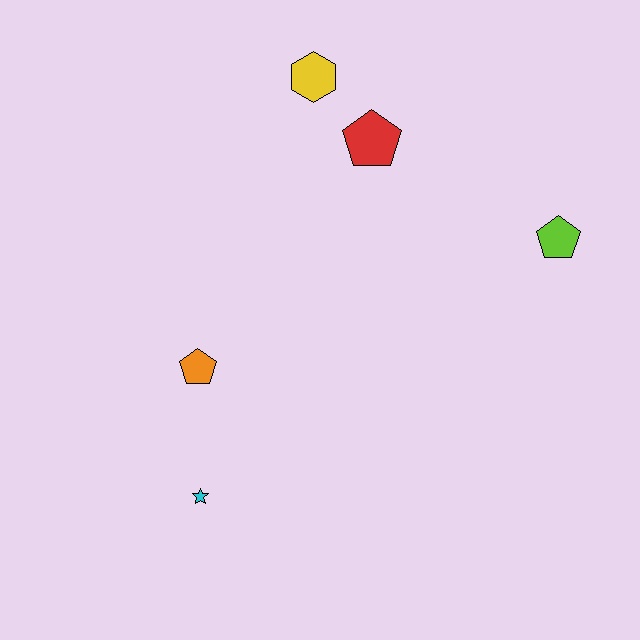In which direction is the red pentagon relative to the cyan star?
The red pentagon is above the cyan star.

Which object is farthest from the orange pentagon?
The lime pentagon is farthest from the orange pentagon.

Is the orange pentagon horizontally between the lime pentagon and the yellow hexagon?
No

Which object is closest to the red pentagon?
The yellow hexagon is closest to the red pentagon.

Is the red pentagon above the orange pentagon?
Yes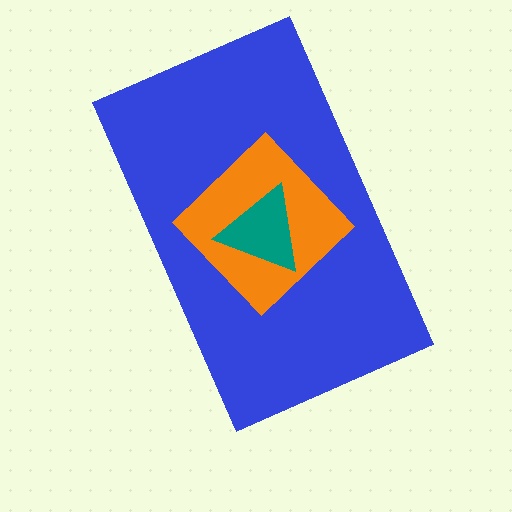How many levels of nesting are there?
3.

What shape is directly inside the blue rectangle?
The orange diamond.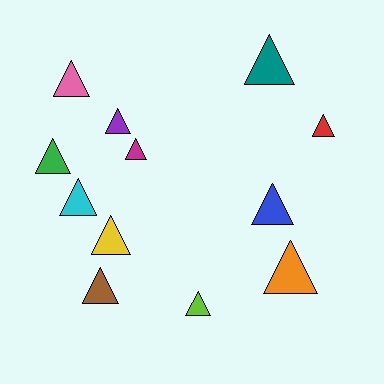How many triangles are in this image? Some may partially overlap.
There are 12 triangles.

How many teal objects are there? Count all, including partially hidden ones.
There is 1 teal object.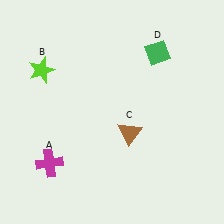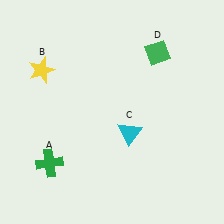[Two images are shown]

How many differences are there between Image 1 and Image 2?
There are 3 differences between the two images.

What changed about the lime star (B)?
In Image 1, B is lime. In Image 2, it changed to yellow.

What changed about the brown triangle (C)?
In Image 1, C is brown. In Image 2, it changed to cyan.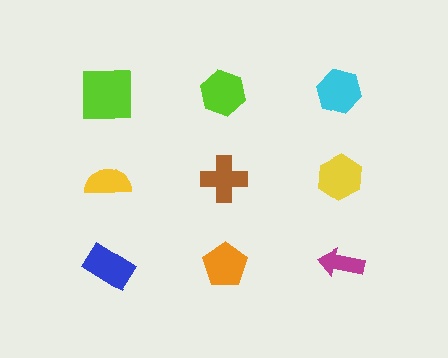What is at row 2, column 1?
A yellow semicircle.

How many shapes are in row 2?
3 shapes.